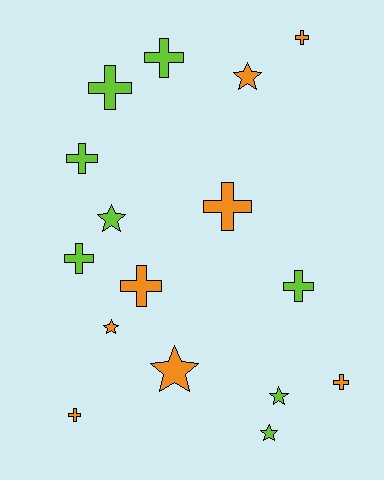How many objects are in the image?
There are 16 objects.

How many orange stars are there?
There are 3 orange stars.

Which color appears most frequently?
Lime, with 8 objects.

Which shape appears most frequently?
Cross, with 10 objects.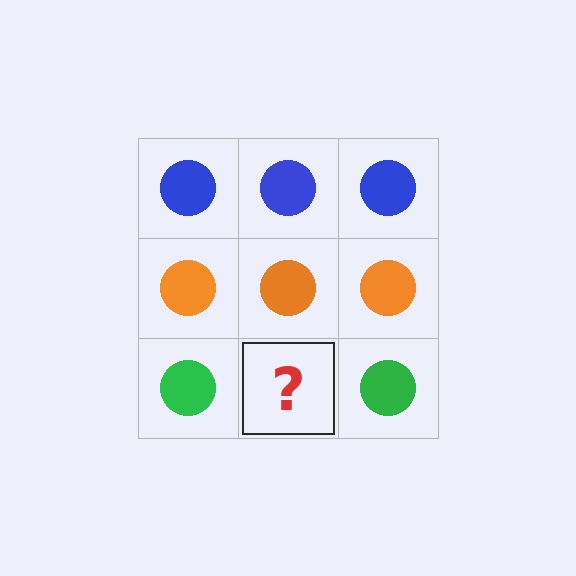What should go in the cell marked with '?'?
The missing cell should contain a green circle.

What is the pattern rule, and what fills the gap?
The rule is that each row has a consistent color. The gap should be filled with a green circle.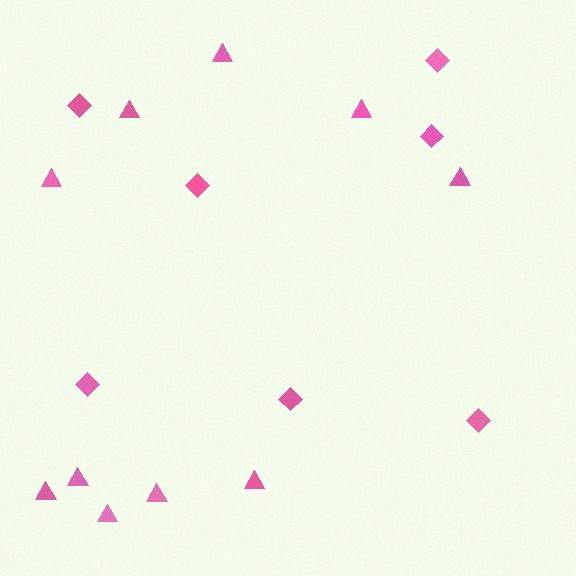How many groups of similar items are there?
There are 2 groups: one group of diamonds (7) and one group of triangles (10).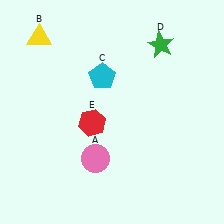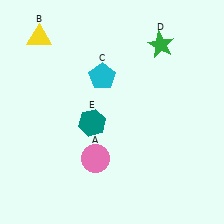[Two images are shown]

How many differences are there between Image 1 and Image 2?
There is 1 difference between the two images.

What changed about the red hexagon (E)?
In Image 1, E is red. In Image 2, it changed to teal.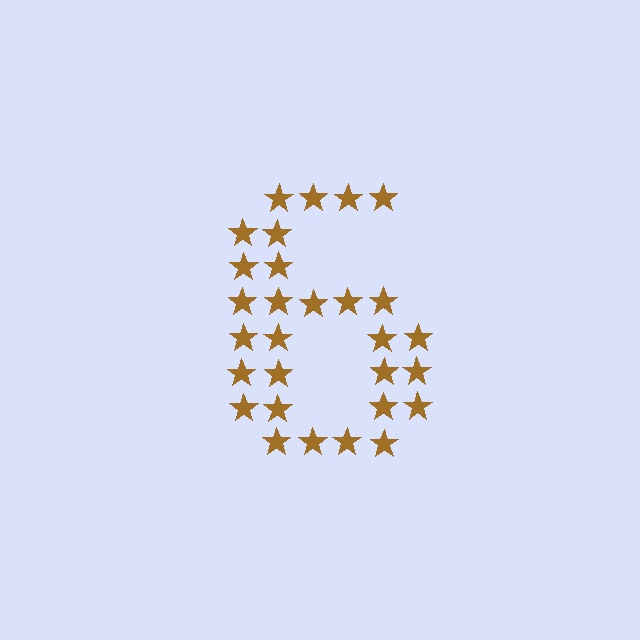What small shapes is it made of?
It is made of small stars.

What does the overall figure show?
The overall figure shows the digit 6.